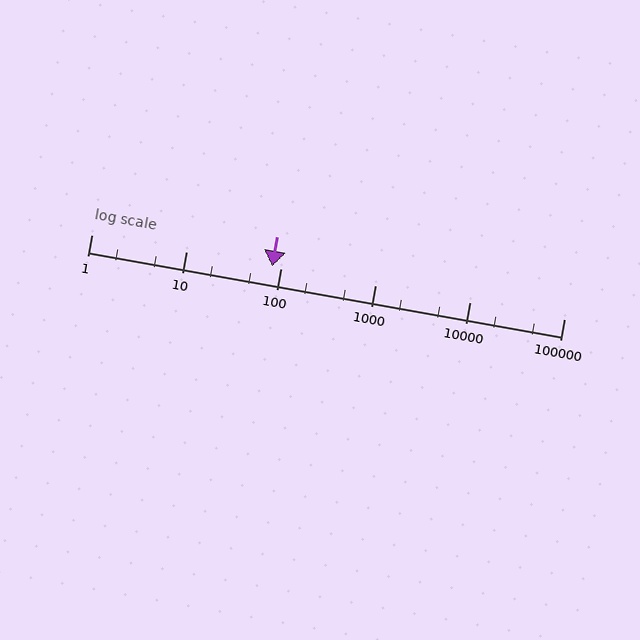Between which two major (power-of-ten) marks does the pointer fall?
The pointer is between 10 and 100.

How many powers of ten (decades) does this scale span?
The scale spans 5 decades, from 1 to 100000.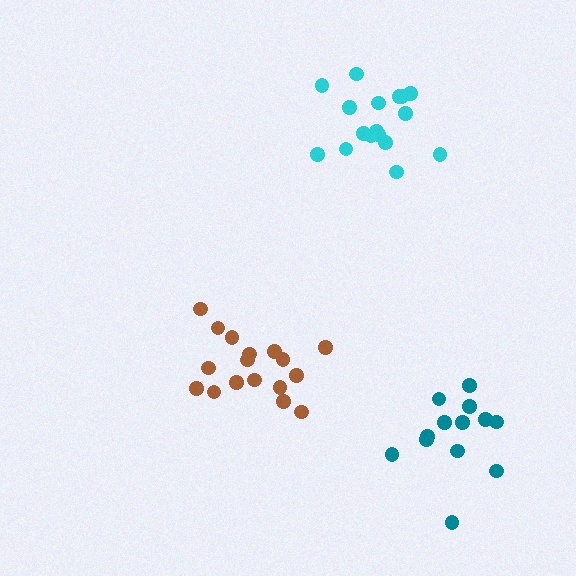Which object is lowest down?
The teal cluster is bottommost.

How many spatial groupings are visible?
There are 3 spatial groupings.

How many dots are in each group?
Group 1: 17 dots, Group 2: 13 dots, Group 3: 17 dots (47 total).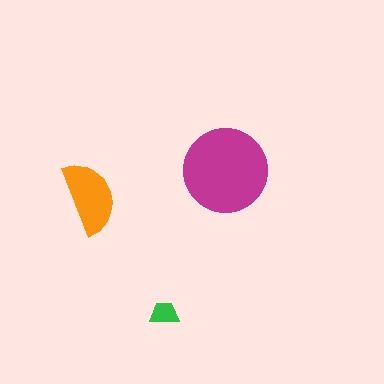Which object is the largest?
The magenta circle.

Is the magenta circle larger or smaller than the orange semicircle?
Larger.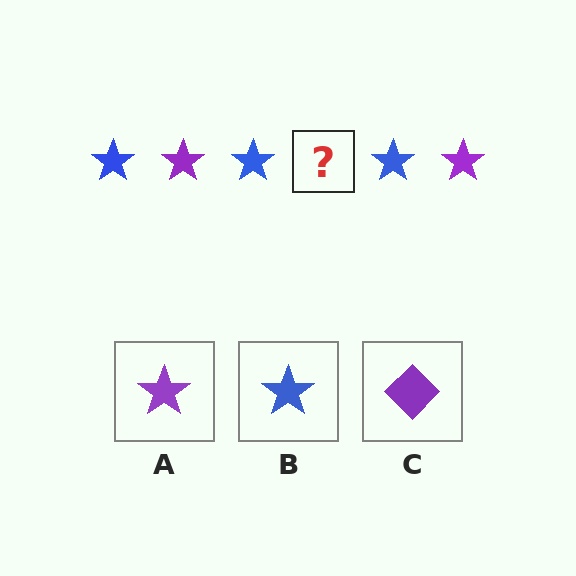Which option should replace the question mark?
Option A.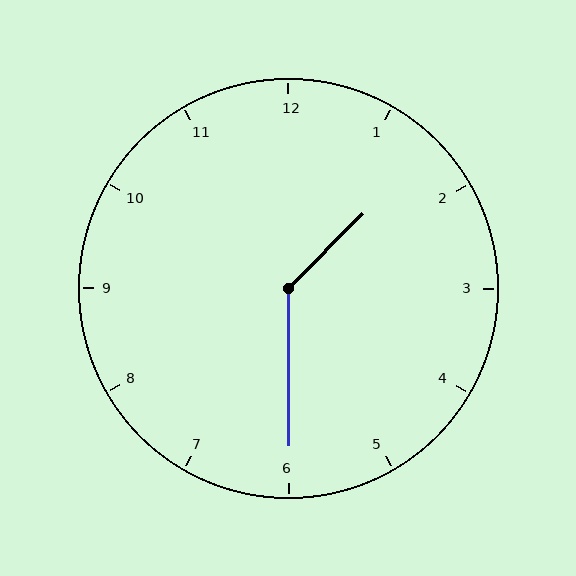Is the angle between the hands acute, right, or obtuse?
It is obtuse.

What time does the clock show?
1:30.